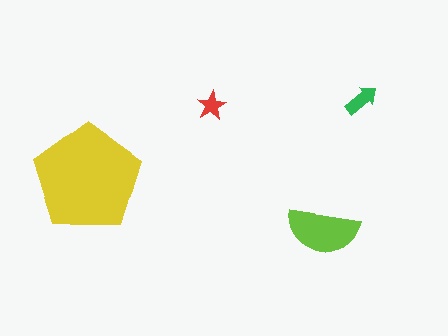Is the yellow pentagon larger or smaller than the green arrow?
Larger.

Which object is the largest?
The yellow pentagon.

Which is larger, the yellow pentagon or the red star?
The yellow pentagon.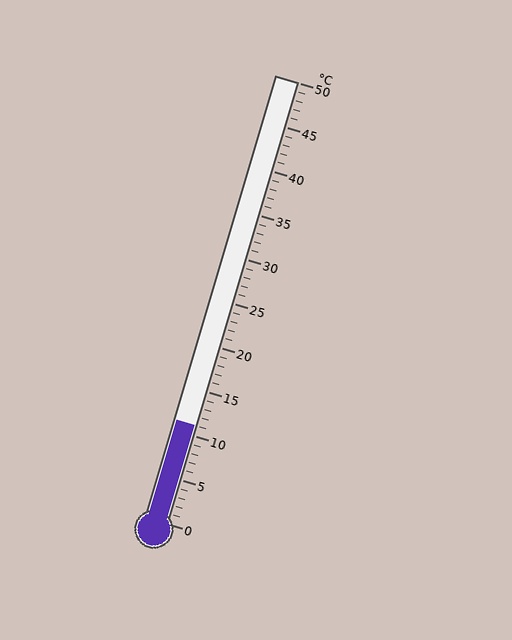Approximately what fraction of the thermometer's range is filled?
The thermometer is filled to approximately 20% of its range.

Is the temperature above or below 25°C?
The temperature is below 25°C.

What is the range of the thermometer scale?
The thermometer scale ranges from 0°C to 50°C.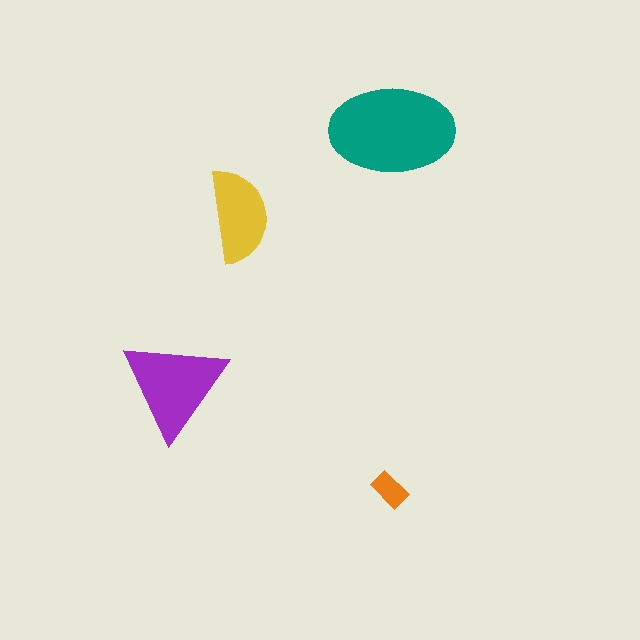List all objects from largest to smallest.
The teal ellipse, the purple triangle, the yellow semicircle, the orange rectangle.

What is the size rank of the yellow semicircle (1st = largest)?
3rd.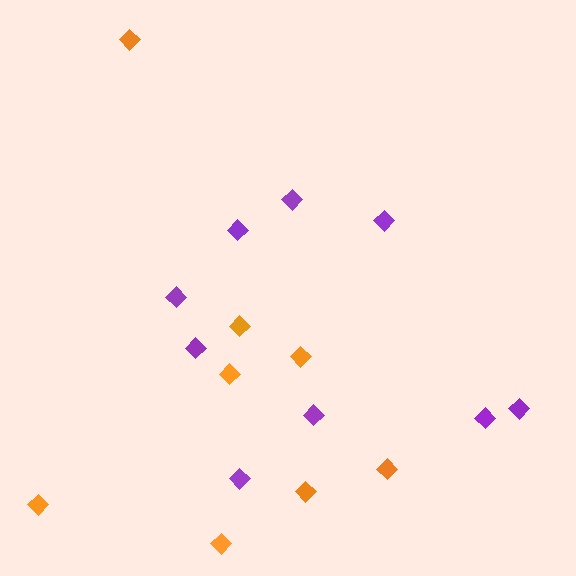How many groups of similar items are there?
There are 2 groups: one group of purple diamonds (9) and one group of orange diamonds (8).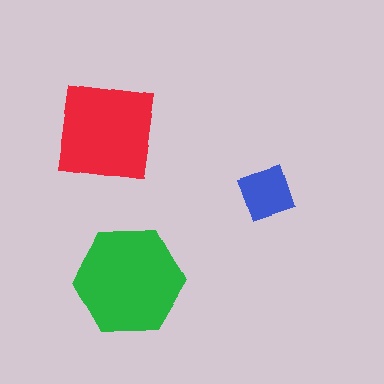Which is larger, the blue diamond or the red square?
The red square.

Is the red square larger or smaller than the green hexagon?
Smaller.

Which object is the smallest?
The blue diamond.